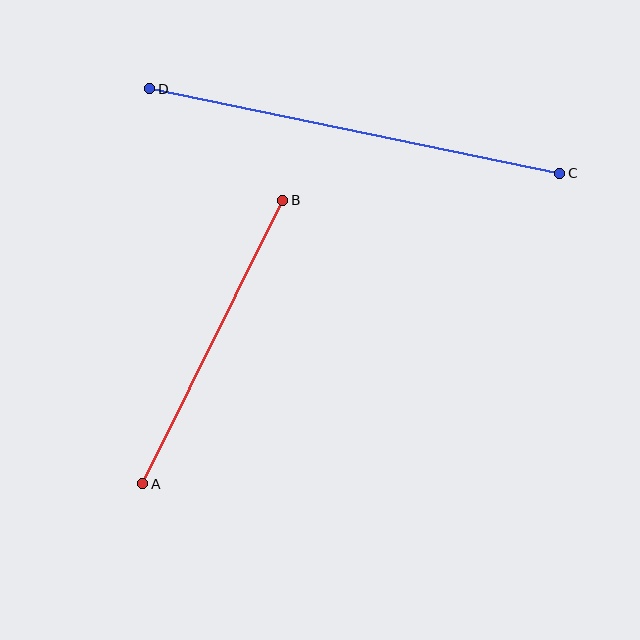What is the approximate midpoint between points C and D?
The midpoint is at approximately (355, 131) pixels.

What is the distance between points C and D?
The distance is approximately 419 pixels.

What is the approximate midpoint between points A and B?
The midpoint is at approximately (213, 342) pixels.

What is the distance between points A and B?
The distance is approximately 316 pixels.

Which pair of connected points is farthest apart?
Points C and D are farthest apart.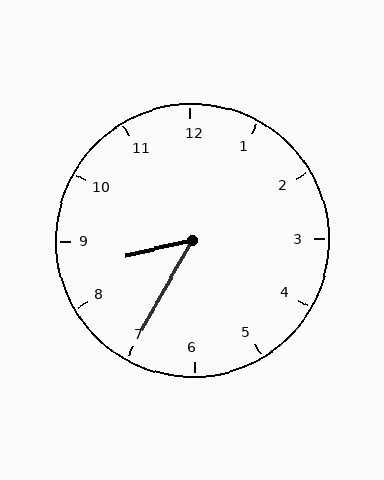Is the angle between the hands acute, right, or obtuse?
It is acute.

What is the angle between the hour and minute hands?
Approximately 48 degrees.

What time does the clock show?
8:35.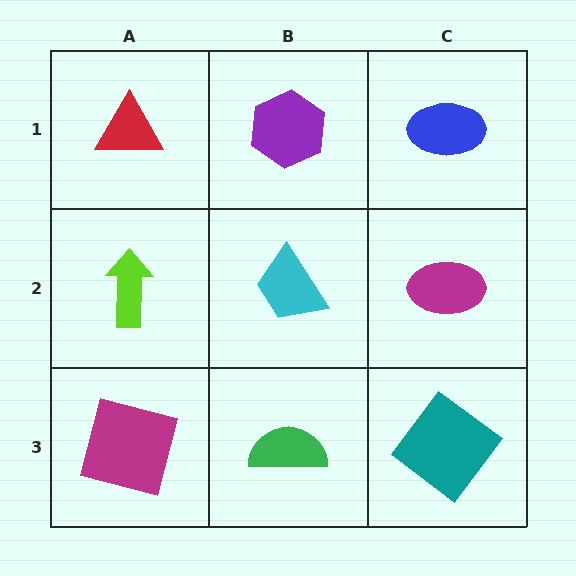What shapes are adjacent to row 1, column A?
A lime arrow (row 2, column A), a purple hexagon (row 1, column B).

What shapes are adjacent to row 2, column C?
A blue ellipse (row 1, column C), a teal diamond (row 3, column C), a cyan trapezoid (row 2, column B).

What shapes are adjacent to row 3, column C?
A magenta ellipse (row 2, column C), a green semicircle (row 3, column B).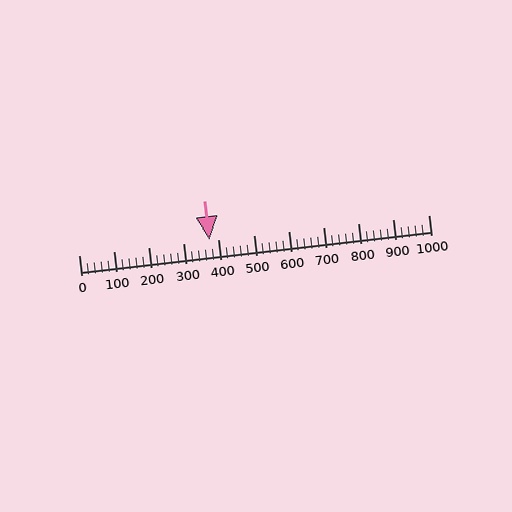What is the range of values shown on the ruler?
The ruler shows values from 0 to 1000.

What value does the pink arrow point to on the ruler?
The pink arrow points to approximately 373.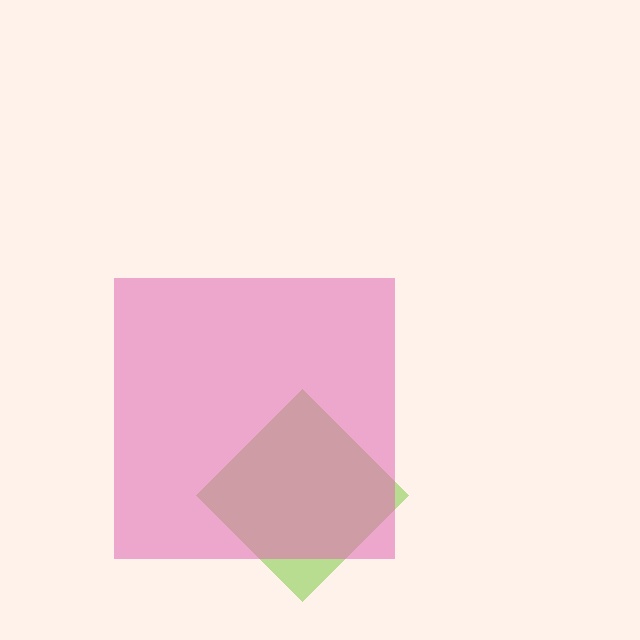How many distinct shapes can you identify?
There are 2 distinct shapes: a lime diamond, a pink square.